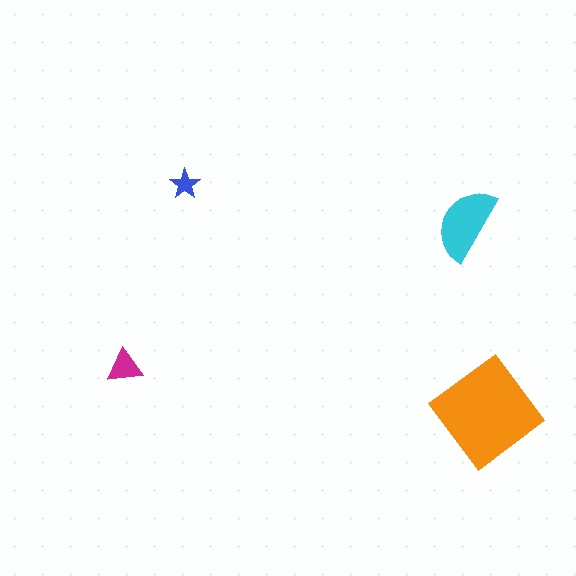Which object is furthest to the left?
The magenta triangle is leftmost.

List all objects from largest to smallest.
The orange diamond, the cyan semicircle, the magenta triangle, the blue star.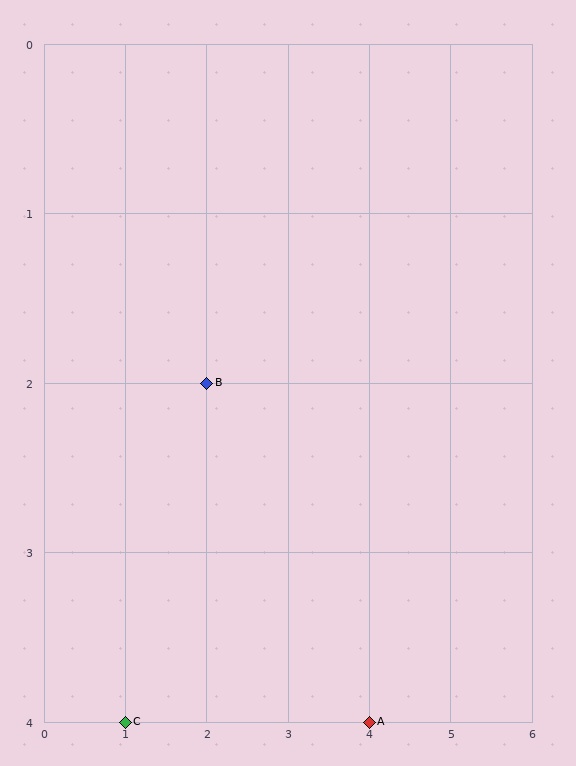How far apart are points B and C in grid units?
Points B and C are 1 column and 2 rows apart (about 2.2 grid units diagonally).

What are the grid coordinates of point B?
Point B is at grid coordinates (2, 2).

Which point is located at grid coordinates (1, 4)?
Point C is at (1, 4).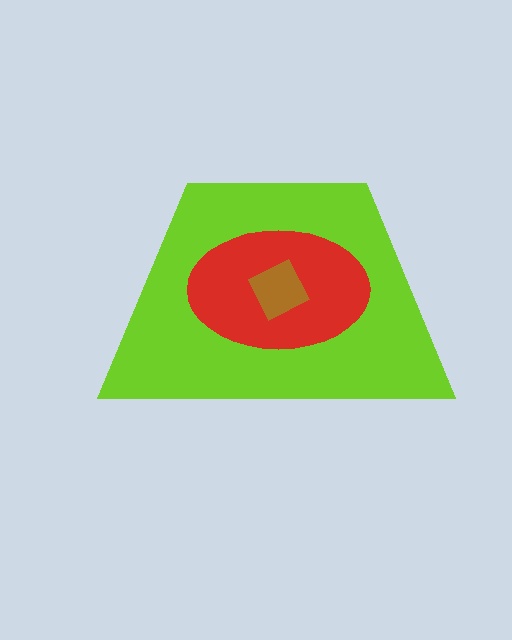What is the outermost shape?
The lime trapezoid.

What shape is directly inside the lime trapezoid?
The red ellipse.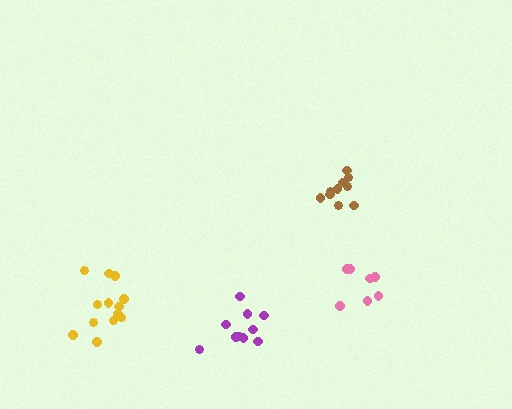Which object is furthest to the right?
The pink cluster is rightmost.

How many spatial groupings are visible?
There are 4 spatial groupings.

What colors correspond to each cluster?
The clusters are colored: purple, brown, pink, yellow.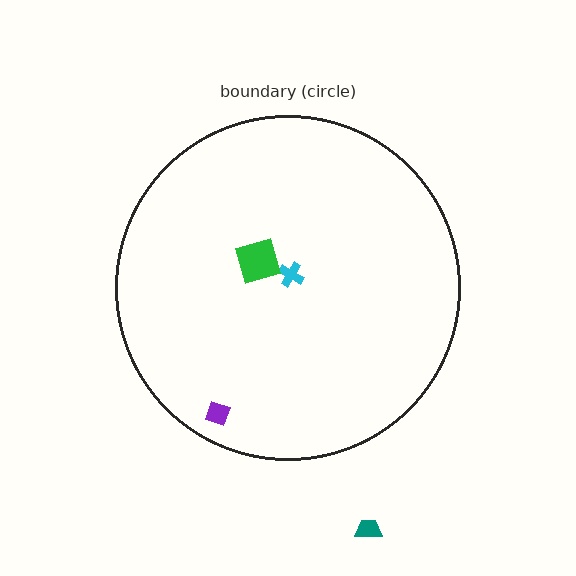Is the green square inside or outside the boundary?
Inside.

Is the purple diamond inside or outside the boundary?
Inside.